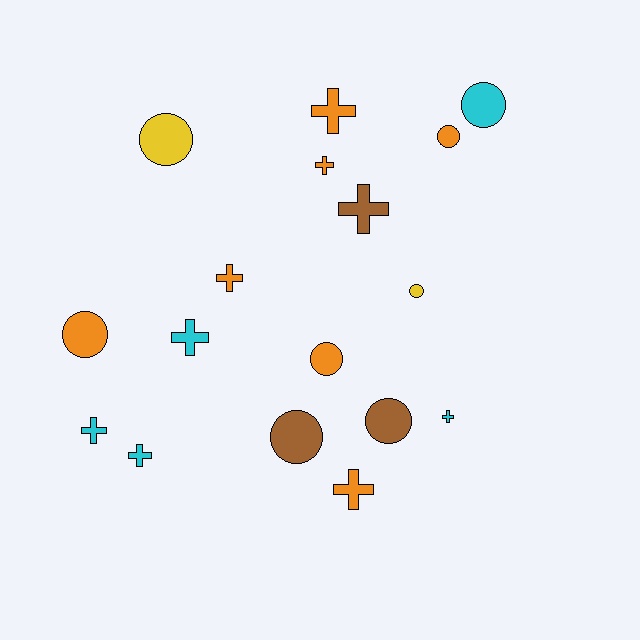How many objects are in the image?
There are 17 objects.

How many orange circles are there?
There are 3 orange circles.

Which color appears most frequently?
Orange, with 7 objects.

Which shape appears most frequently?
Cross, with 9 objects.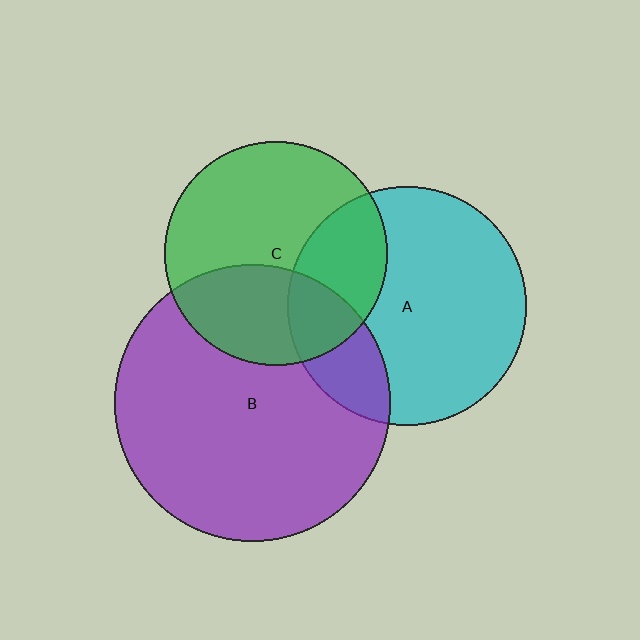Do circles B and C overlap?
Yes.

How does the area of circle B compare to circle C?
Approximately 1.5 times.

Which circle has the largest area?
Circle B (purple).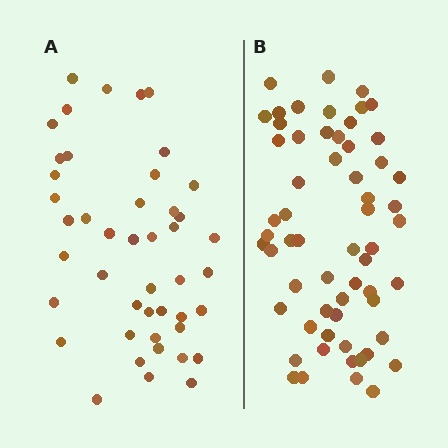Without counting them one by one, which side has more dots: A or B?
Region B (the right region) has more dots.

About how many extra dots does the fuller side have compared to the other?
Region B has approximately 15 more dots than region A.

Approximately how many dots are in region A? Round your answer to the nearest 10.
About 40 dots. (The exact count is 45, which rounds to 40.)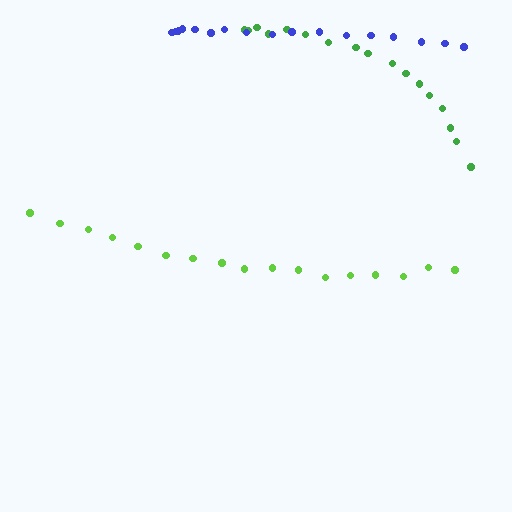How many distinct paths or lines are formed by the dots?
There are 3 distinct paths.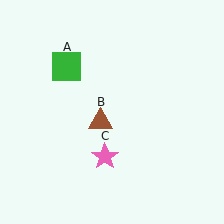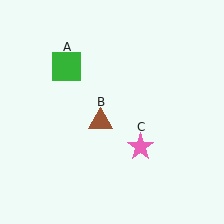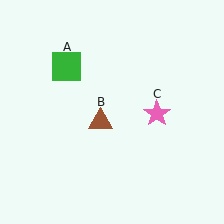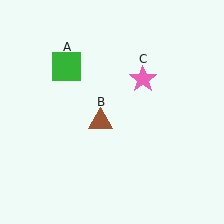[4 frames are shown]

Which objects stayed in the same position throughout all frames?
Green square (object A) and brown triangle (object B) remained stationary.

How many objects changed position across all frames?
1 object changed position: pink star (object C).